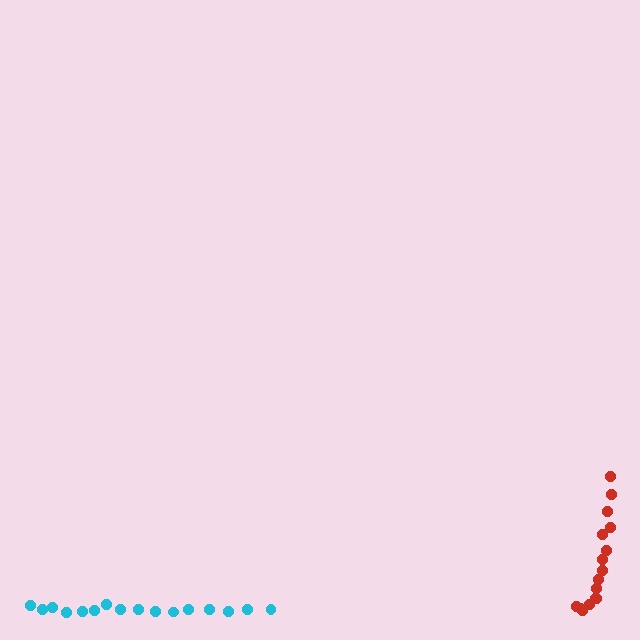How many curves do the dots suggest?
There are 2 distinct paths.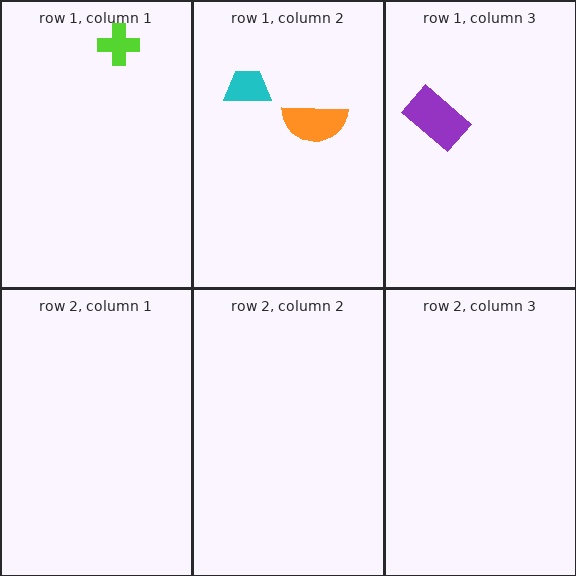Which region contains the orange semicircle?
The row 1, column 2 region.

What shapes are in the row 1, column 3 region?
The purple rectangle.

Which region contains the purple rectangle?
The row 1, column 3 region.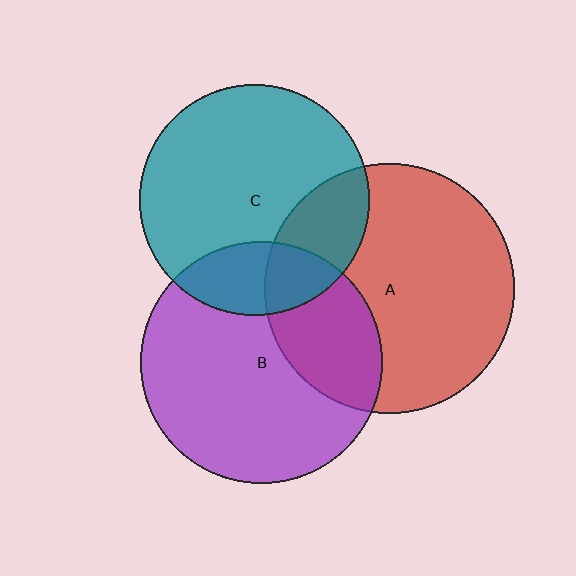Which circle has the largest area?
Circle A (red).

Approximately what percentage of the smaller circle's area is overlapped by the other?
Approximately 25%.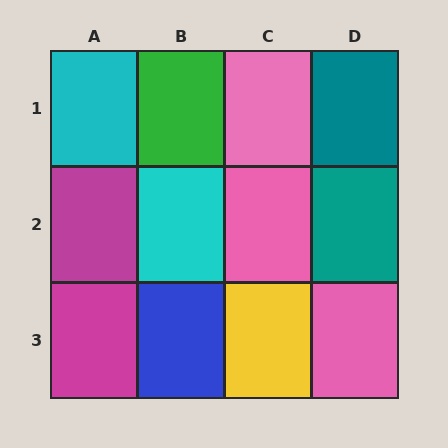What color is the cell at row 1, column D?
Teal.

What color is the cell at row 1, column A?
Cyan.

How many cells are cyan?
2 cells are cyan.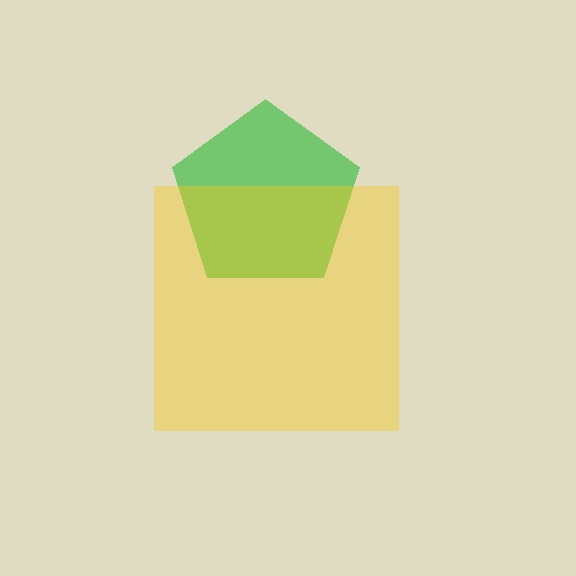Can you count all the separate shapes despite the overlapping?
Yes, there are 2 separate shapes.